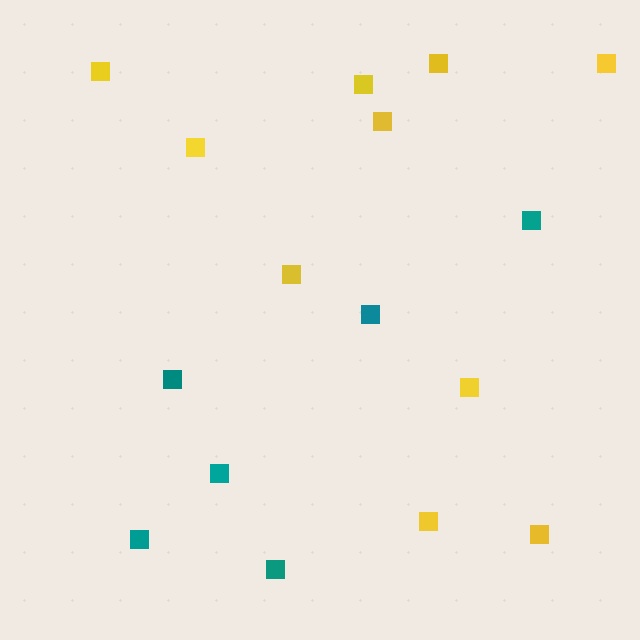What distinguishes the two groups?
There are 2 groups: one group of yellow squares (10) and one group of teal squares (6).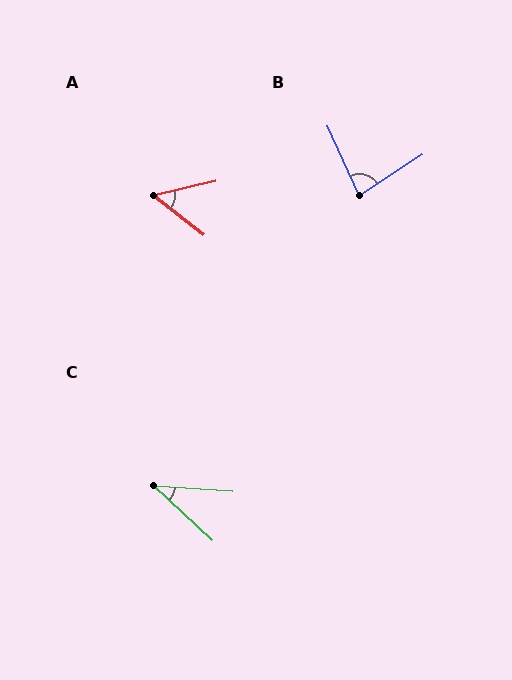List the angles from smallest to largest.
C (38°), A (51°), B (82°).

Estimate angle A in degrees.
Approximately 51 degrees.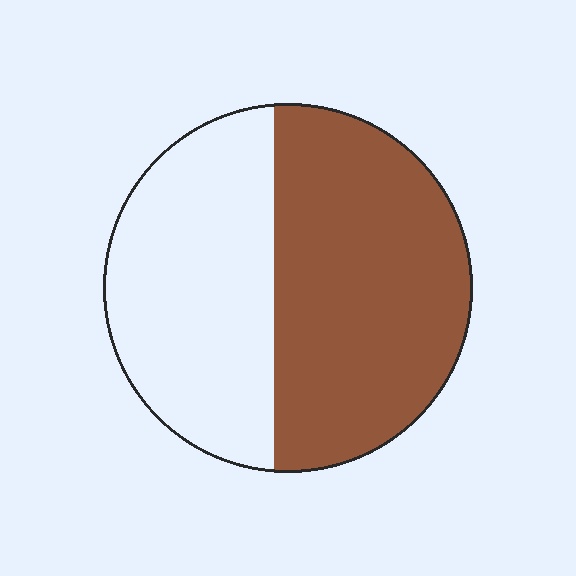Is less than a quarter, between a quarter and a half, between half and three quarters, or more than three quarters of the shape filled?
Between half and three quarters.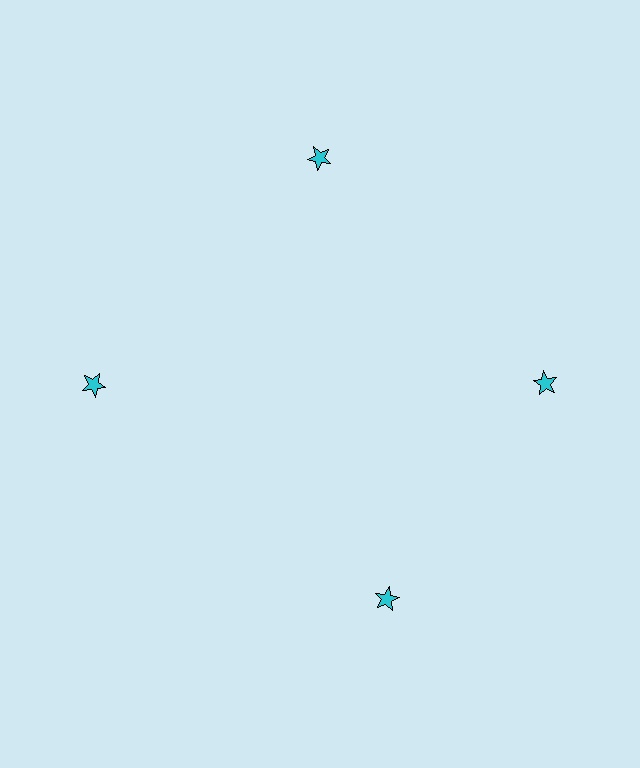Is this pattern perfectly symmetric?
No. The 4 cyan stars are arranged in a ring, but one element near the 6 o'clock position is rotated out of alignment along the ring, breaking the 4-fold rotational symmetry.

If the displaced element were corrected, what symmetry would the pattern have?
It would have 4-fold rotational symmetry — the pattern would map onto itself every 90 degrees.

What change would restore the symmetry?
The symmetry would be restored by rotating it back into even spacing with its neighbors so that all 4 stars sit at equal angles and equal distance from the center.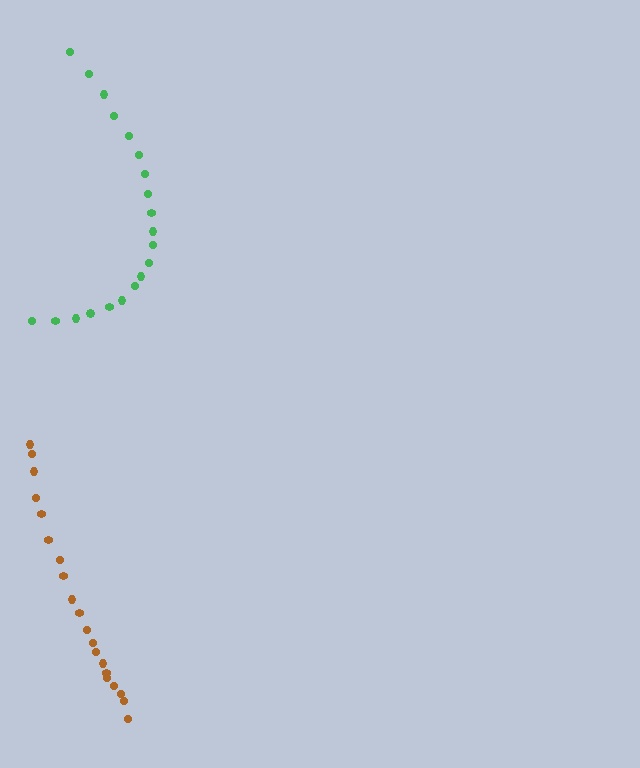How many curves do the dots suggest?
There are 2 distinct paths.